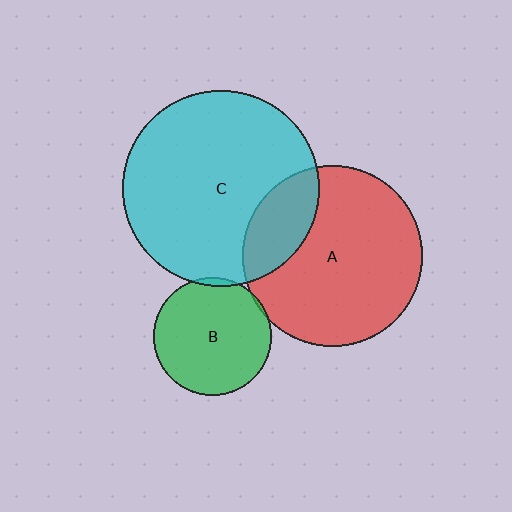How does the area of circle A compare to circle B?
Approximately 2.3 times.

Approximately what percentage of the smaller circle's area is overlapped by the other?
Approximately 20%.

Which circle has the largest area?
Circle C (cyan).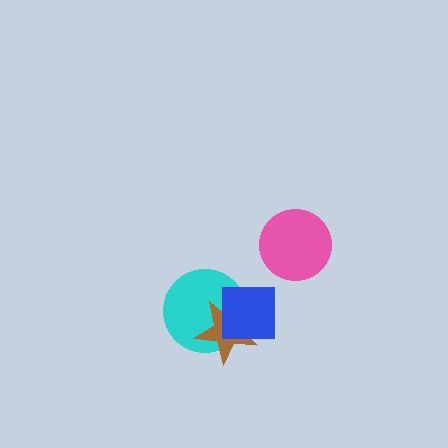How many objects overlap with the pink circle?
0 objects overlap with the pink circle.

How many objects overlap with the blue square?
2 objects overlap with the blue square.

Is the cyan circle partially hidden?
Yes, it is partially covered by another shape.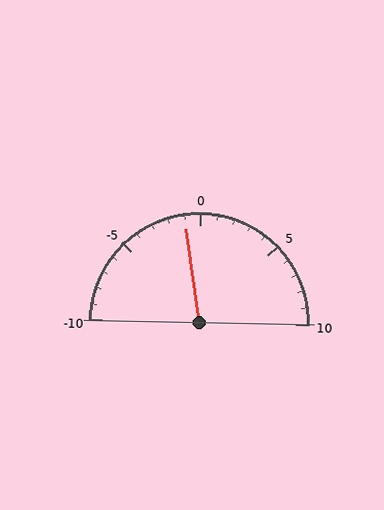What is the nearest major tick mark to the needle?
The nearest major tick mark is 0.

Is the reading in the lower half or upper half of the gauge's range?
The reading is in the lower half of the range (-10 to 10).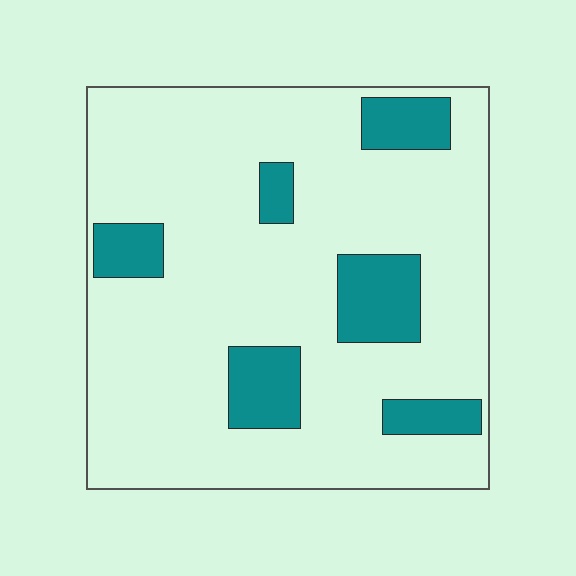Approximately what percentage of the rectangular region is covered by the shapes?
Approximately 15%.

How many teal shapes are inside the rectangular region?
6.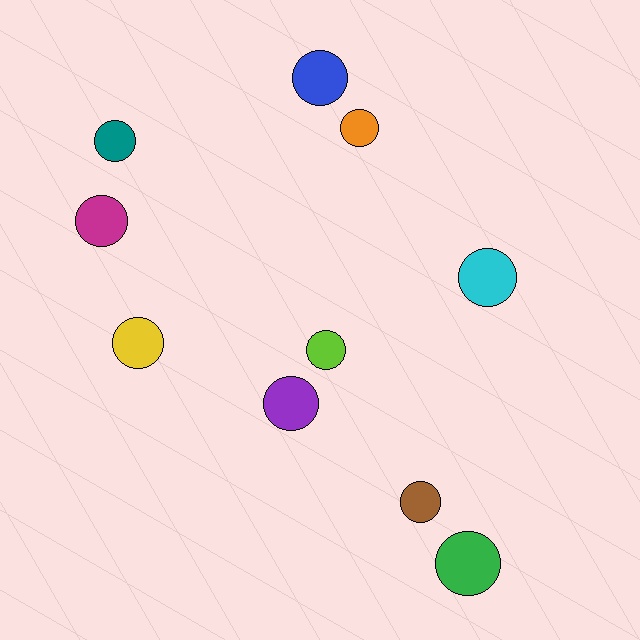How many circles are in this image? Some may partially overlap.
There are 10 circles.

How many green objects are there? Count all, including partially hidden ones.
There is 1 green object.